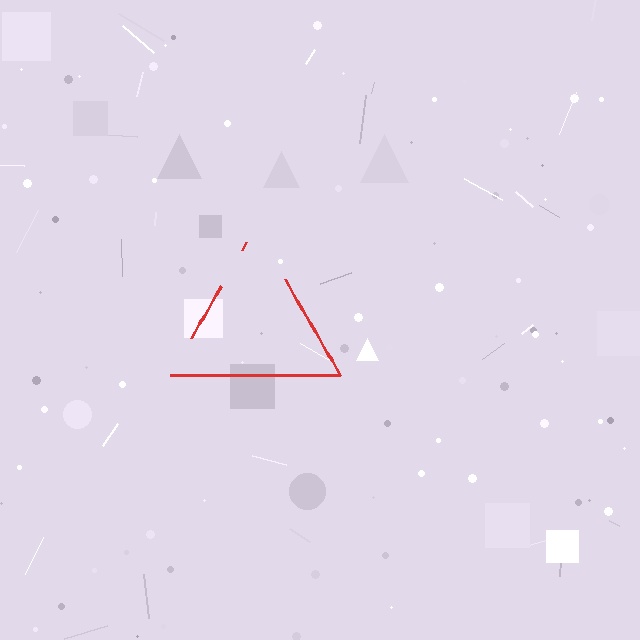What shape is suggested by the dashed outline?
The dashed outline suggests a triangle.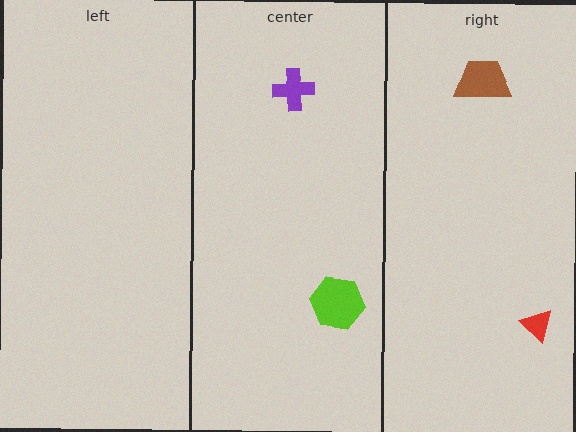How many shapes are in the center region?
2.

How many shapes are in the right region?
2.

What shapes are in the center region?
The lime hexagon, the purple cross.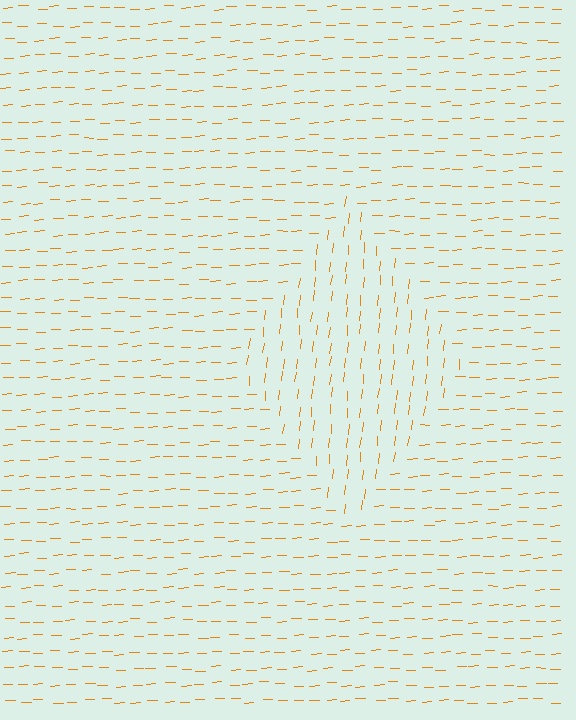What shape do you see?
I see a diamond.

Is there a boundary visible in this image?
Yes, there is a texture boundary formed by a change in line orientation.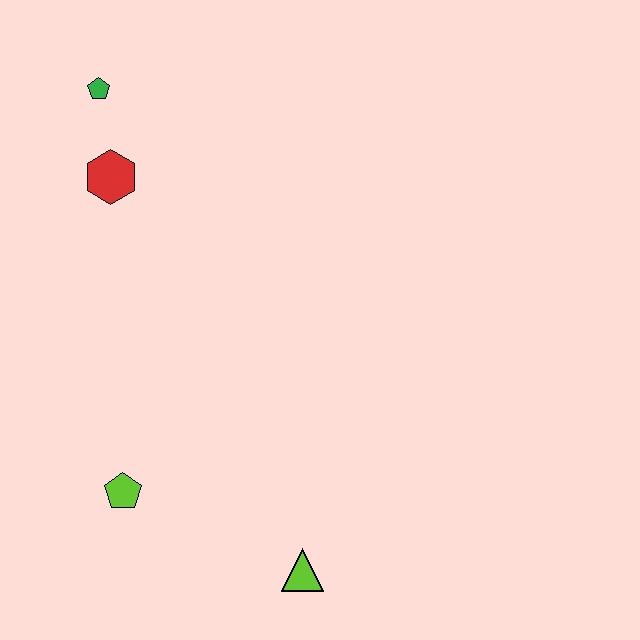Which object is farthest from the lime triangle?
The green pentagon is farthest from the lime triangle.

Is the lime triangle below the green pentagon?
Yes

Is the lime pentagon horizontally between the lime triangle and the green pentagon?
Yes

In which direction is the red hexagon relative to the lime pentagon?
The red hexagon is above the lime pentagon.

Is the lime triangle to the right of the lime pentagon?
Yes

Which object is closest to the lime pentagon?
The lime triangle is closest to the lime pentagon.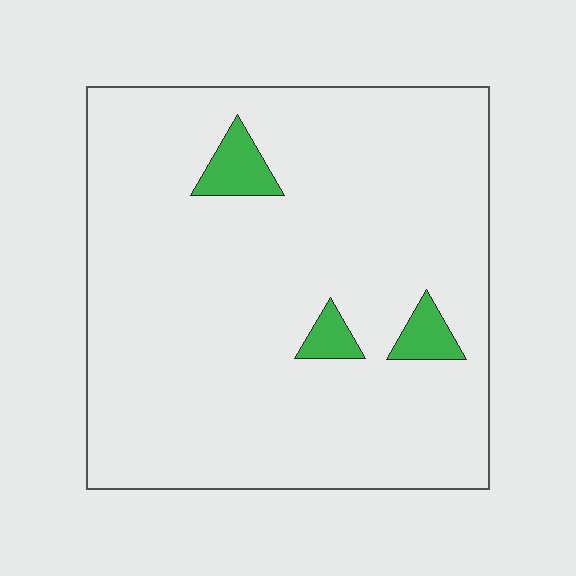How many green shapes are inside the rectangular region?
3.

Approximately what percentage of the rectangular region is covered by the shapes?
Approximately 5%.